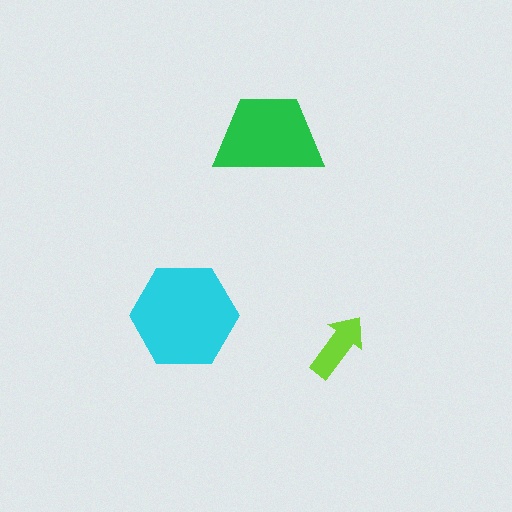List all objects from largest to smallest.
The cyan hexagon, the green trapezoid, the lime arrow.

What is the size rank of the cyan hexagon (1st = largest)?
1st.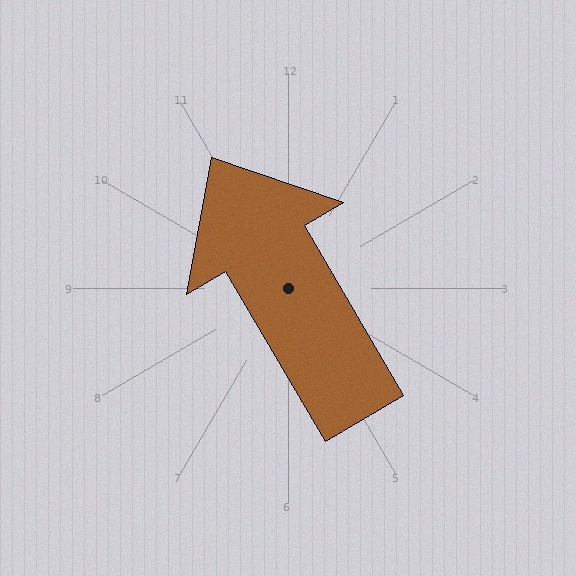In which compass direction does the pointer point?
Northwest.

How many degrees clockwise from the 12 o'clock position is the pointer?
Approximately 330 degrees.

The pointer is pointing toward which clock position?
Roughly 11 o'clock.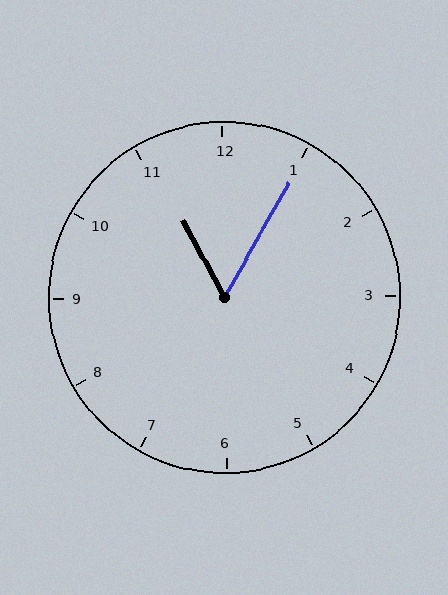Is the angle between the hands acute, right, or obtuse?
It is acute.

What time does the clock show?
11:05.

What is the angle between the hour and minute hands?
Approximately 58 degrees.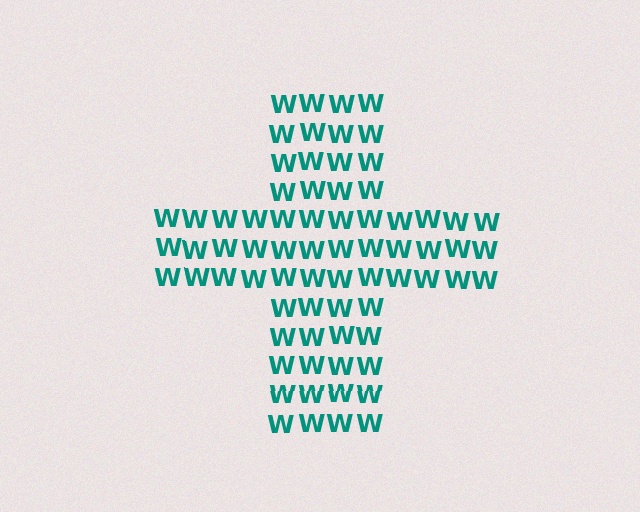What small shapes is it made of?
It is made of small letter W's.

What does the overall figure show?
The overall figure shows a cross.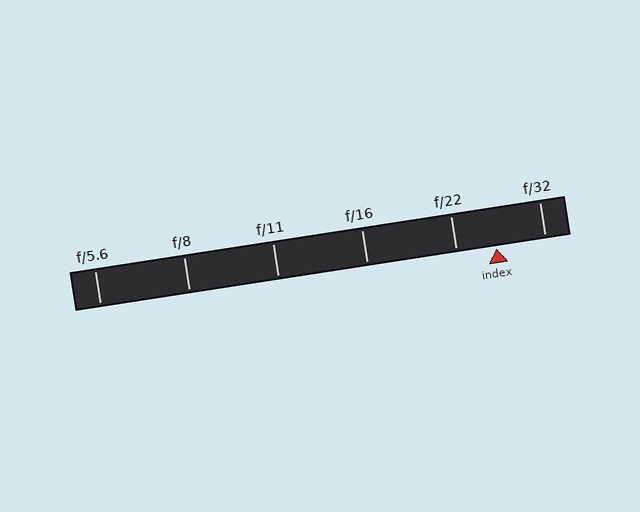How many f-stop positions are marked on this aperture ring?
There are 6 f-stop positions marked.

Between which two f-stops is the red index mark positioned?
The index mark is between f/22 and f/32.